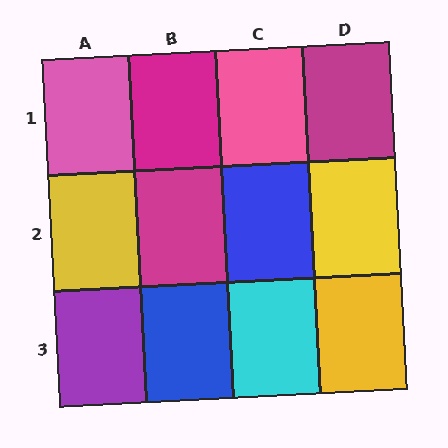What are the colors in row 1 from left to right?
Pink, magenta, pink, magenta.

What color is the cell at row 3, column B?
Blue.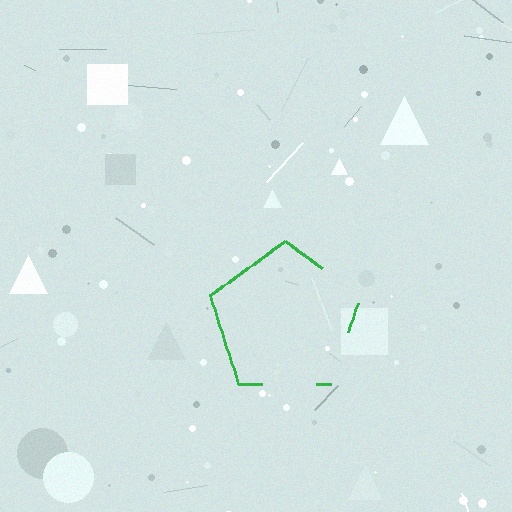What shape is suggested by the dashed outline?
The dashed outline suggests a pentagon.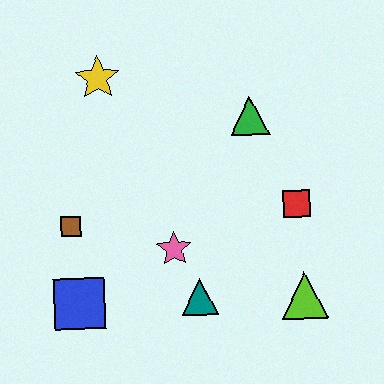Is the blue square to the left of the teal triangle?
Yes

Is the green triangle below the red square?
No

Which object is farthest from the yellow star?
The lime triangle is farthest from the yellow star.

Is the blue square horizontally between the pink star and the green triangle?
No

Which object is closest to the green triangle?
The red square is closest to the green triangle.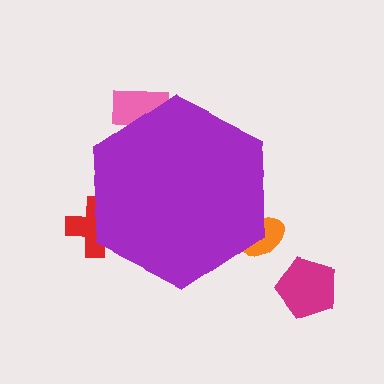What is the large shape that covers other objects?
A purple hexagon.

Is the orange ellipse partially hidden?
Yes, the orange ellipse is partially hidden behind the purple hexagon.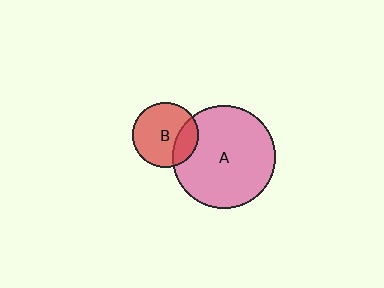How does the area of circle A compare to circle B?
Approximately 2.4 times.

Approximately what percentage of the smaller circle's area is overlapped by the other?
Approximately 25%.